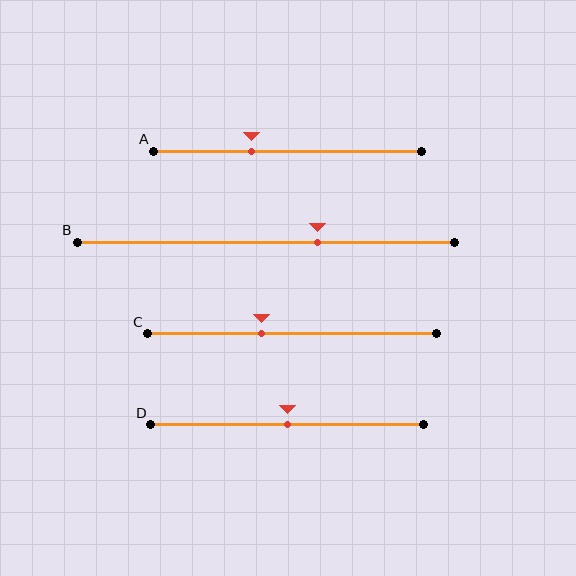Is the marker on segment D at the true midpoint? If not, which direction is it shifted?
Yes, the marker on segment D is at the true midpoint.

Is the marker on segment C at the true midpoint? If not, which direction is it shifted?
No, the marker on segment C is shifted to the left by about 11% of the segment length.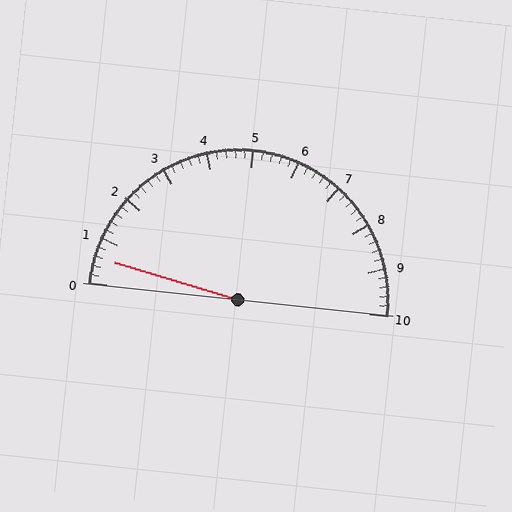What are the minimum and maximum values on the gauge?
The gauge ranges from 0 to 10.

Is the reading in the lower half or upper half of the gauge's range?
The reading is in the lower half of the range (0 to 10).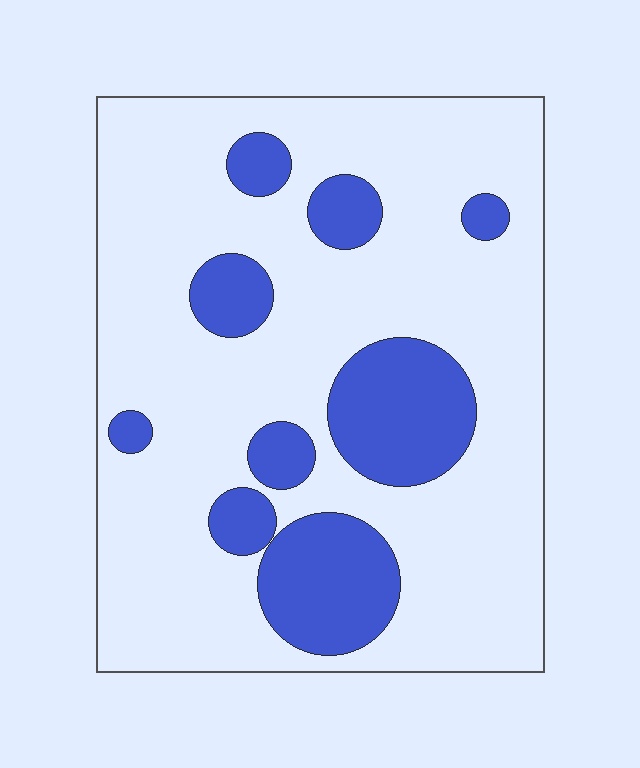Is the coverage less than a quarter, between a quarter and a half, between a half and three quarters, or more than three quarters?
Less than a quarter.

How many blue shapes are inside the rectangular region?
9.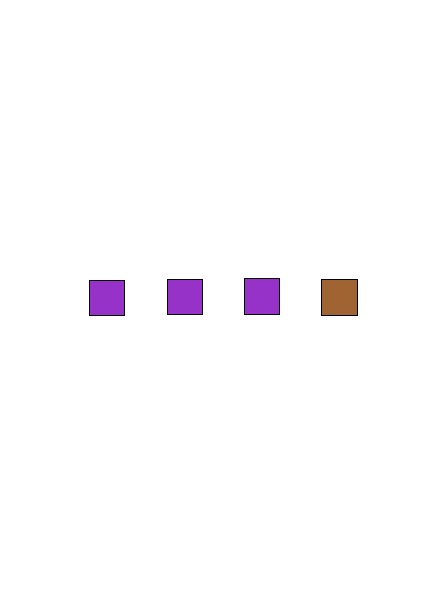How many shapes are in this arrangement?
There are 4 shapes arranged in a grid pattern.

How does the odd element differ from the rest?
It has a different color: brown instead of purple.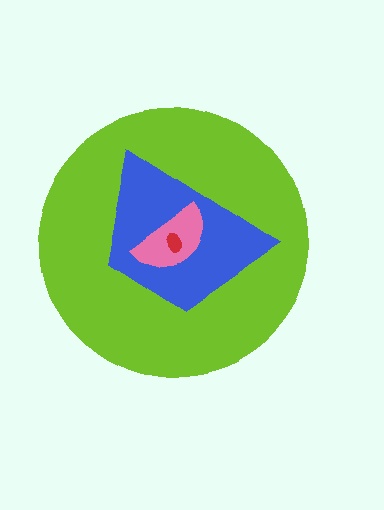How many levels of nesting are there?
4.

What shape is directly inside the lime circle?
The blue trapezoid.